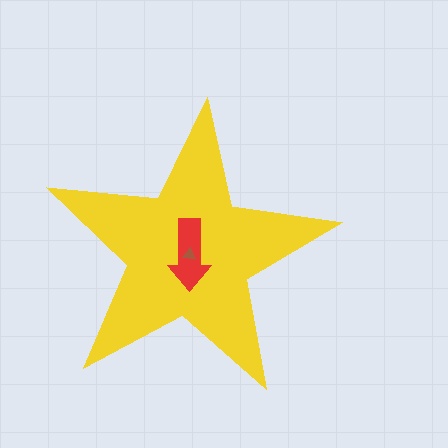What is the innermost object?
The brown triangle.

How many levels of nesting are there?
3.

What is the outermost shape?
The yellow star.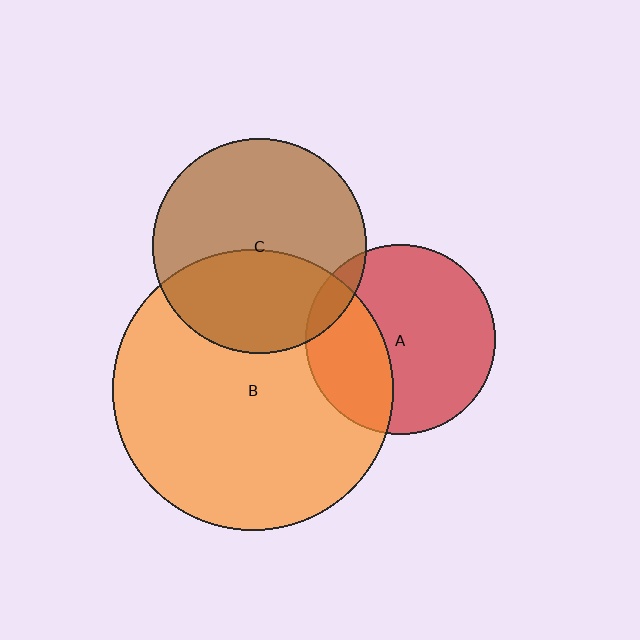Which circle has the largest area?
Circle B (orange).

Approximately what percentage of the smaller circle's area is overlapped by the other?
Approximately 40%.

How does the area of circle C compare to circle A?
Approximately 1.3 times.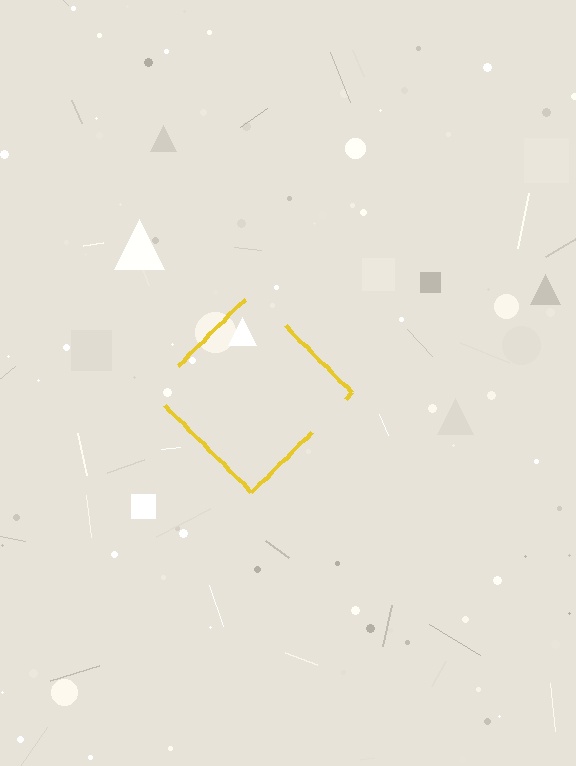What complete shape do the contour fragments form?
The contour fragments form a diamond.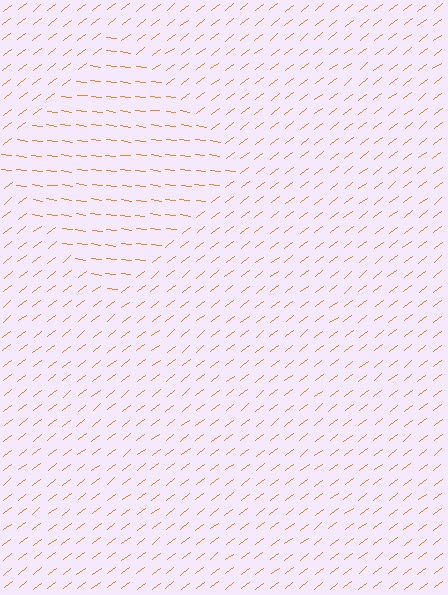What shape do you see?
I see a diamond.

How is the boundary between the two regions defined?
The boundary is defined purely by a change in line orientation (approximately 45 degrees difference). All lines are the same color and thickness.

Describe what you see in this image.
The image is filled with small orange line segments. A diamond region in the image has lines oriented differently from the surrounding lines, creating a visible texture boundary.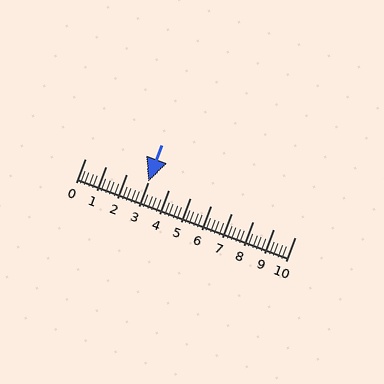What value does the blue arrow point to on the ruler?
The blue arrow points to approximately 3.0.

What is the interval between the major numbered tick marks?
The major tick marks are spaced 1 units apart.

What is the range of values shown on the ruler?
The ruler shows values from 0 to 10.